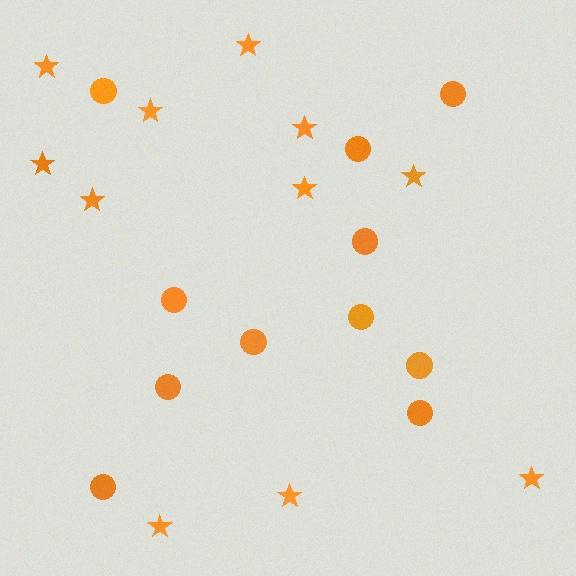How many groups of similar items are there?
There are 2 groups: one group of circles (11) and one group of stars (11).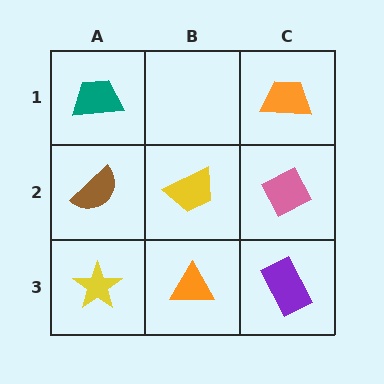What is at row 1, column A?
A teal trapezoid.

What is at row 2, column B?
A yellow trapezoid.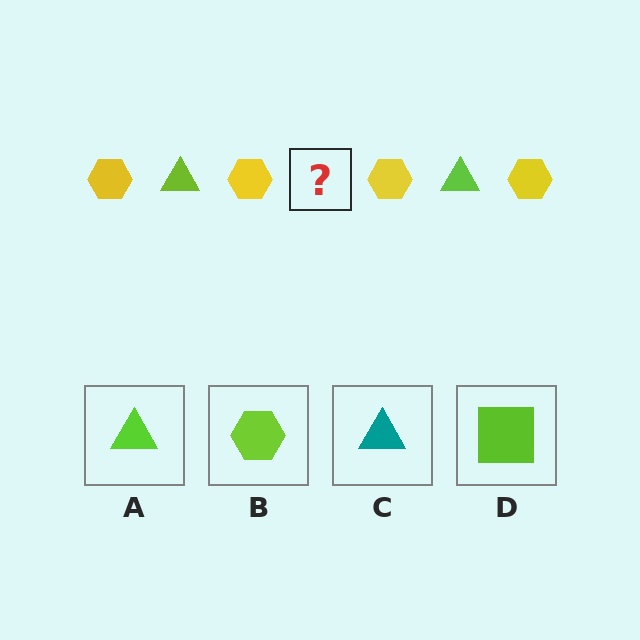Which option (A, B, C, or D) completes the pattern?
A.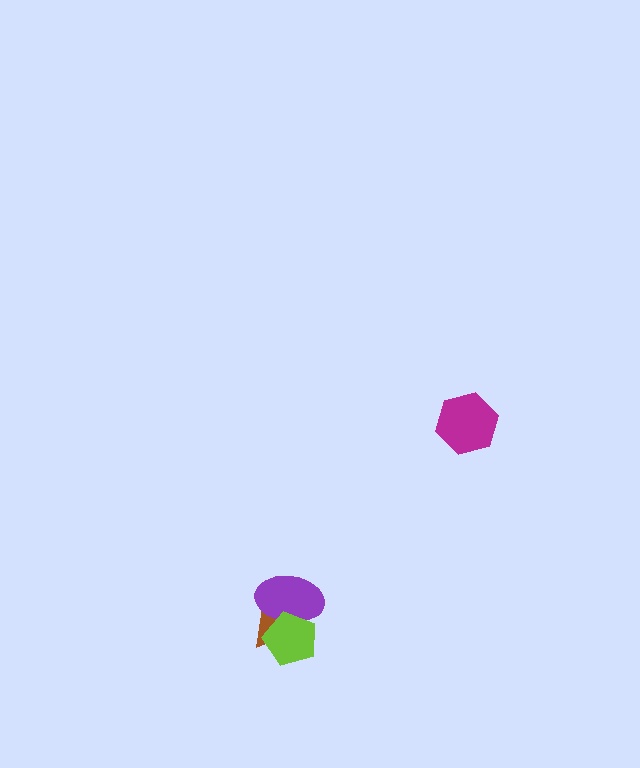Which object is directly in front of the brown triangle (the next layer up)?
The purple ellipse is directly in front of the brown triangle.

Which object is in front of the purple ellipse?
The lime pentagon is in front of the purple ellipse.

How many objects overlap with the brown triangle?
2 objects overlap with the brown triangle.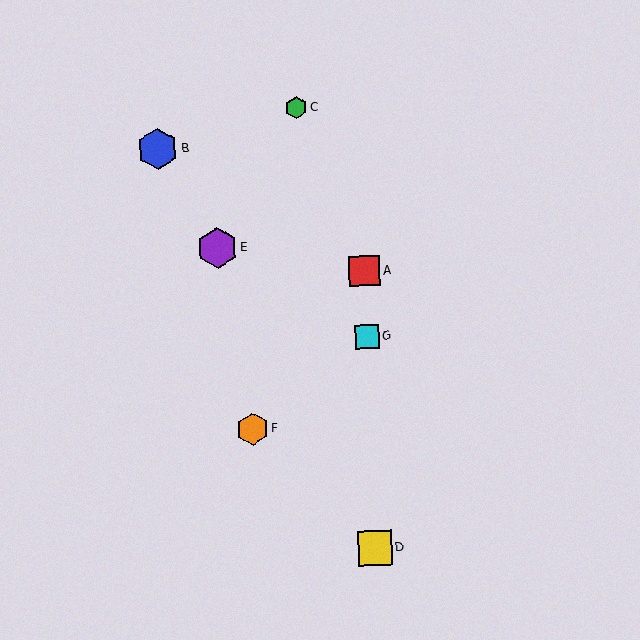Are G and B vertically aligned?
No, G is at x≈367 and B is at x≈158.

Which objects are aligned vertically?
Objects A, D, G are aligned vertically.